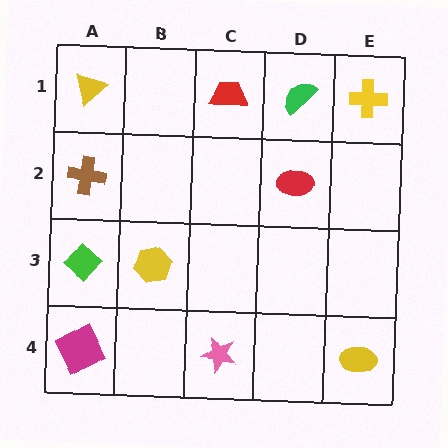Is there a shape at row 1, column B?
No, that cell is empty.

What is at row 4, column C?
A pink star.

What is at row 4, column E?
A yellow ellipse.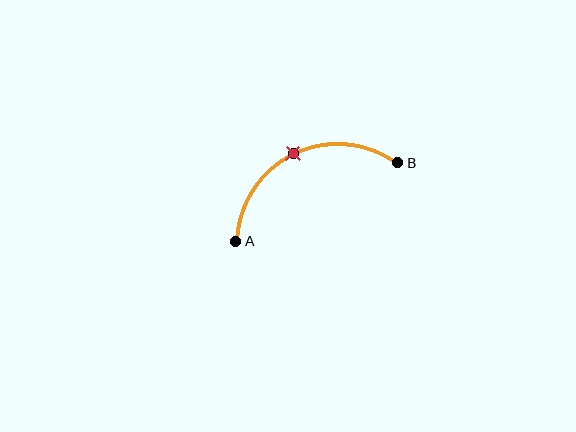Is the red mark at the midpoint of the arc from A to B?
Yes. The red mark lies on the arc at equal arc-length from both A and B — it is the arc midpoint.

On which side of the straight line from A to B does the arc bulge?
The arc bulges above the straight line connecting A and B.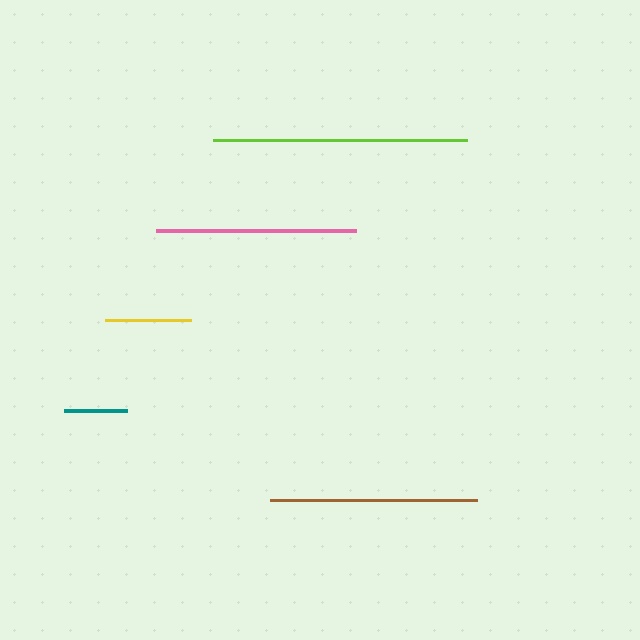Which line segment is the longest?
The lime line is the longest at approximately 254 pixels.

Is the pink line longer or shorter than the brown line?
The brown line is longer than the pink line.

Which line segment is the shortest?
The teal line is the shortest at approximately 63 pixels.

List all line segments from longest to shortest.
From longest to shortest: lime, brown, pink, yellow, teal.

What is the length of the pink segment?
The pink segment is approximately 200 pixels long.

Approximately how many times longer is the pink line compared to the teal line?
The pink line is approximately 3.2 times the length of the teal line.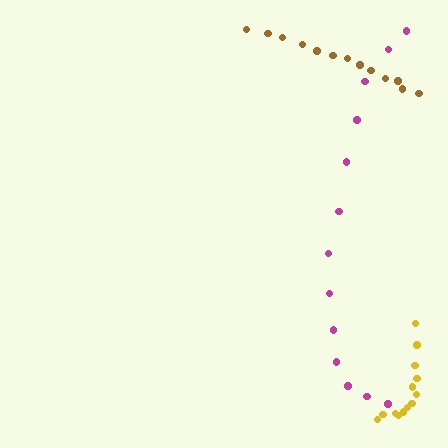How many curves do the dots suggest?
There are 3 distinct paths.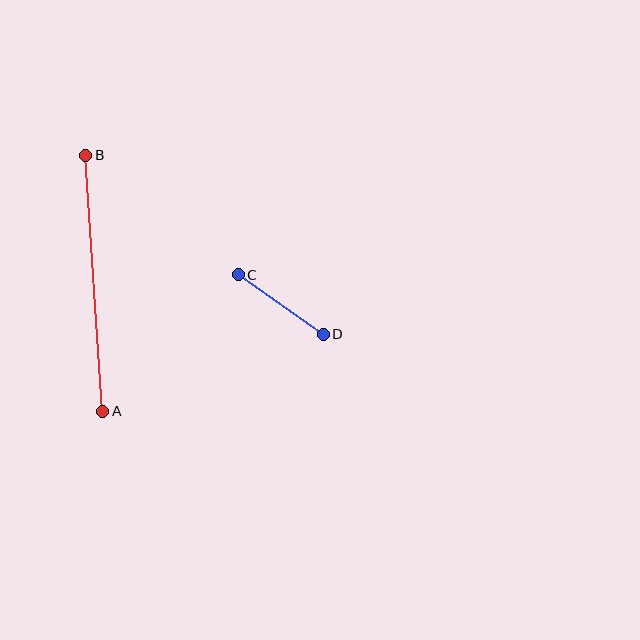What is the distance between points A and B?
The distance is approximately 256 pixels.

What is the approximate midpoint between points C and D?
The midpoint is at approximately (281, 304) pixels.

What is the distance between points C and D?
The distance is approximately 104 pixels.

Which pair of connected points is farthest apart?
Points A and B are farthest apart.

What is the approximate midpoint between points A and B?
The midpoint is at approximately (94, 283) pixels.